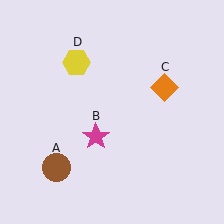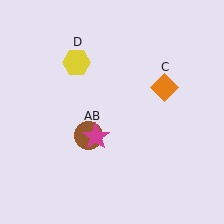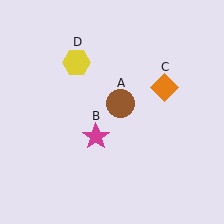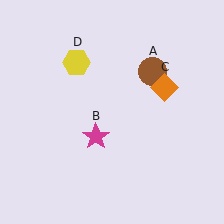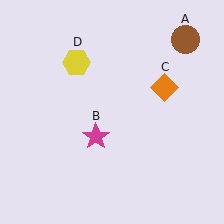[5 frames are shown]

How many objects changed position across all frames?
1 object changed position: brown circle (object A).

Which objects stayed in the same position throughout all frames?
Magenta star (object B) and orange diamond (object C) and yellow hexagon (object D) remained stationary.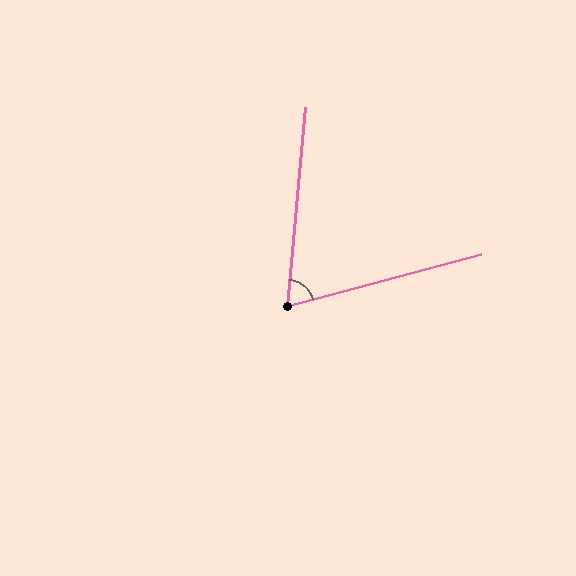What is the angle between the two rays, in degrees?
Approximately 70 degrees.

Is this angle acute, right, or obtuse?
It is acute.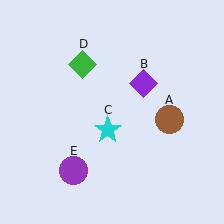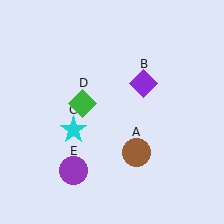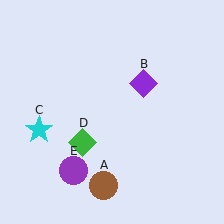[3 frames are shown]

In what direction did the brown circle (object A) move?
The brown circle (object A) moved down and to the left.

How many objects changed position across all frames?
3 objects changed position: brown circle (object A), cyan star (object C), green diamond (object D).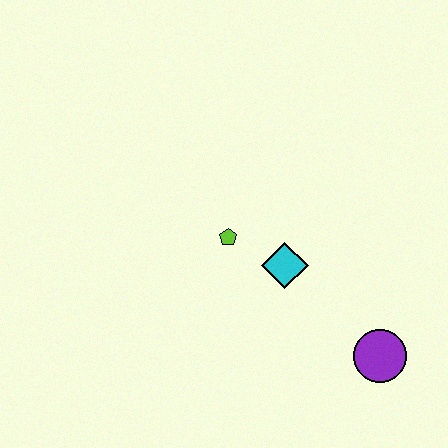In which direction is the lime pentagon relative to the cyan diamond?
The lime pentagon is to the left of the cyan diamond.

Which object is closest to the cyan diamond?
The lime pentagon is closest to the cyan diamond.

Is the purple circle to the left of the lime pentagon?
No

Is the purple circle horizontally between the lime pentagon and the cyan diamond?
No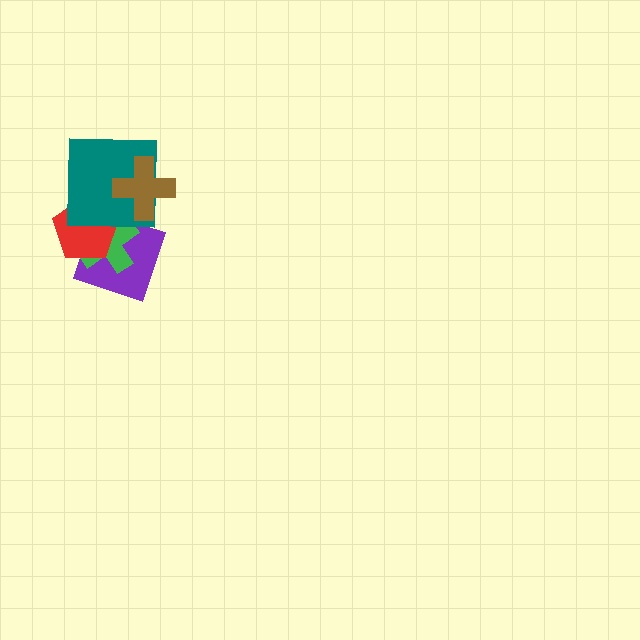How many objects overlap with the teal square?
3 objects overlap with the teal square.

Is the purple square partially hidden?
Yes, it is partially covered by another shape.